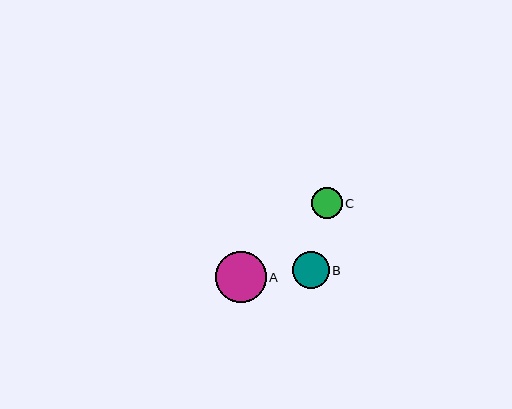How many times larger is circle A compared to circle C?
Circle A is approximately 1.6 times the size of circle C.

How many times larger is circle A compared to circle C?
Circle A is approximately 1.6 times the size of circle C.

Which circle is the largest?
Circle A is the largest with a size of approximately 51 pixels.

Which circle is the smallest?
Circle C is the smallest with a size of approximately 31 pixels.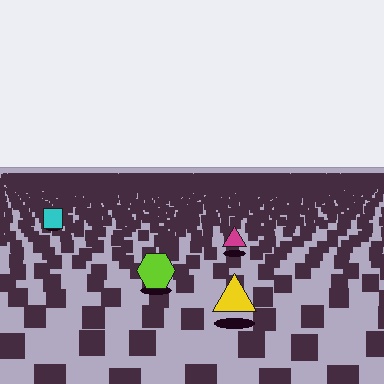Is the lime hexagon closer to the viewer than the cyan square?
Yes. The lime hexagon is closer — you can tell from the texture gradient: the ground texture is coarser near it.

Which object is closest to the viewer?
The yellow triangle is closest. The texture marks near it are larger and more spread out.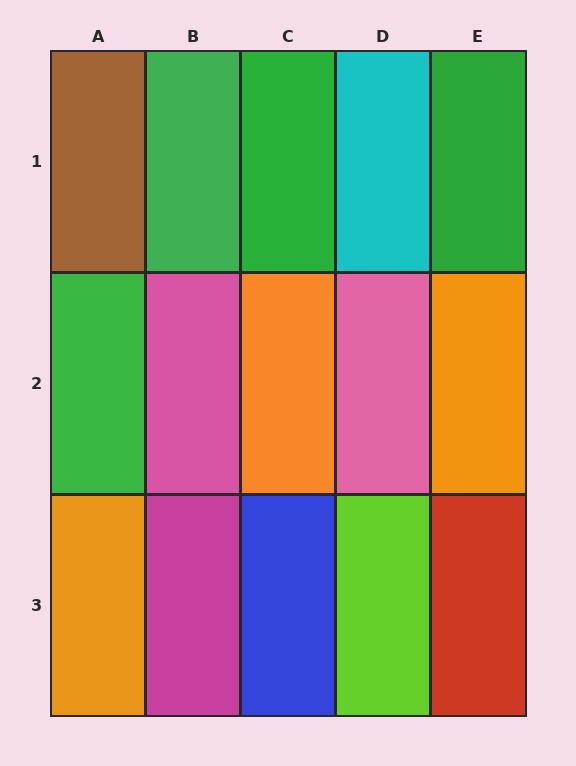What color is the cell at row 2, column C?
Orange.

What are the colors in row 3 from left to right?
Orange, magenta, blue, lime, red.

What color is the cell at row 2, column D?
Pink.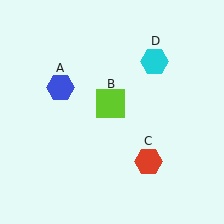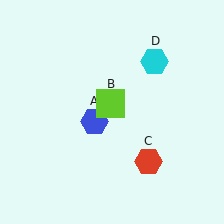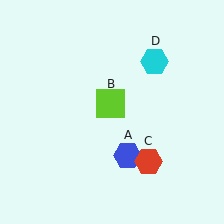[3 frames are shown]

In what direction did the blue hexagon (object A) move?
The blue hexagon (object A) moved down and to the right.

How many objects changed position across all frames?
1 object changed position: blue hexagon (object A).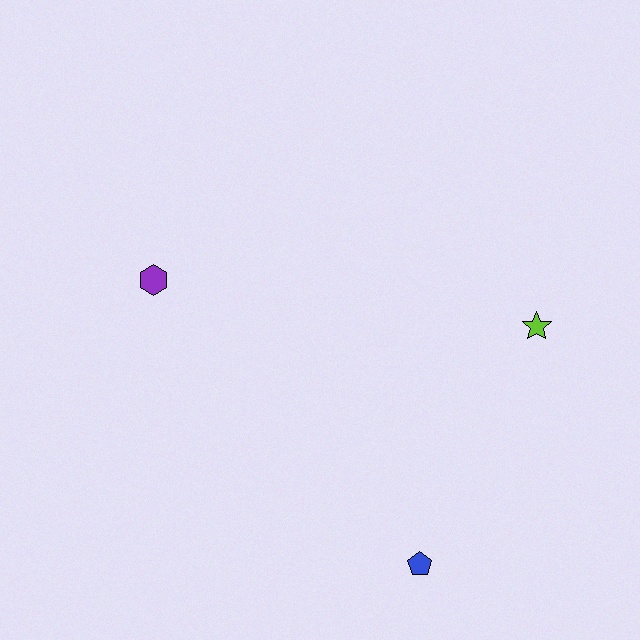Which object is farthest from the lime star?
The purple hexagon is farthest from the lime star.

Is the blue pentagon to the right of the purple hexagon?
Yes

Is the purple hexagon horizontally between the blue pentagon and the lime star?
No